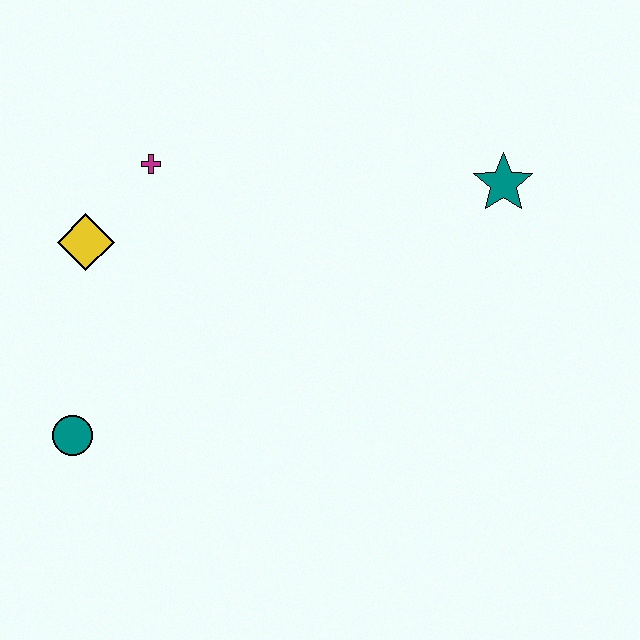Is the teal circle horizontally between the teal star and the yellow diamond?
No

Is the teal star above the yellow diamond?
Yes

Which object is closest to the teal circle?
The yellow diamond is closest to the teal circle.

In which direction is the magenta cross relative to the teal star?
The magenta cross is to the left of the teal star.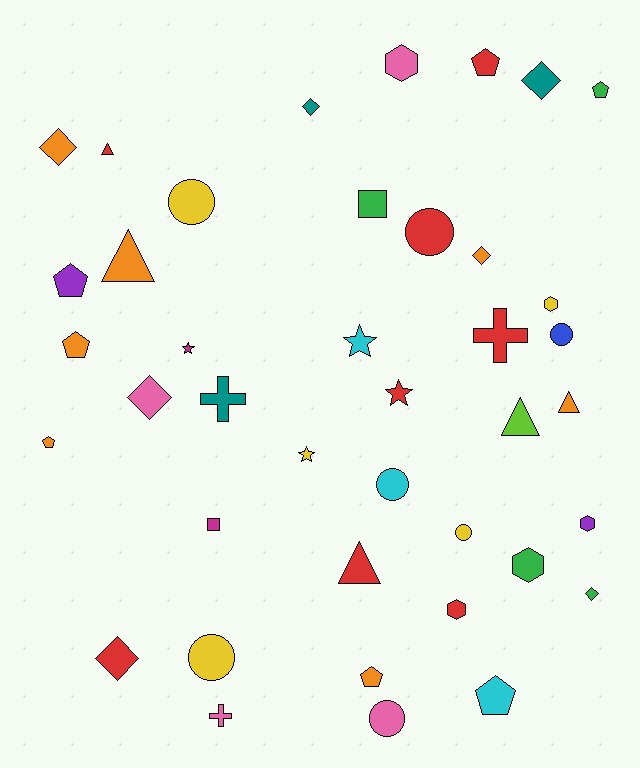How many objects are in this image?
There are 40 objects.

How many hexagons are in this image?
There are 5 hexagons.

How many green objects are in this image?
There are 4 green objects.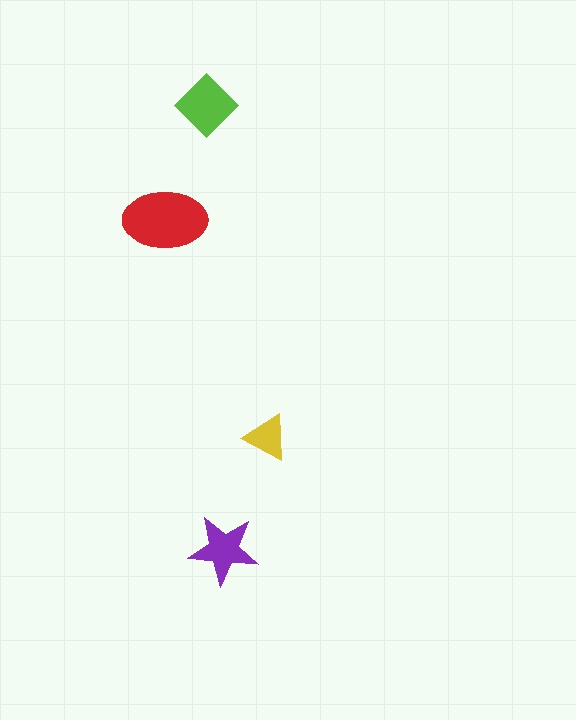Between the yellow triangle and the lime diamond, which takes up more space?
The lime diamond.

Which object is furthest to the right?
The yellow triangle is rightmost.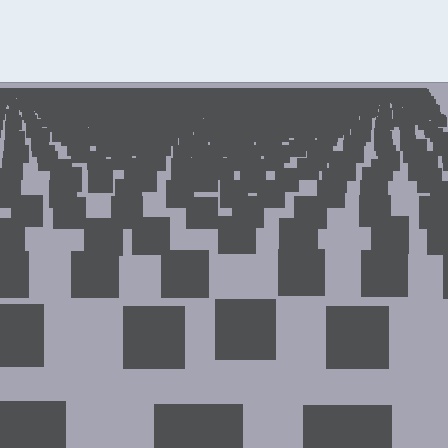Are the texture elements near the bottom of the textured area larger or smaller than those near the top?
Larger. Near the bottom, elements are closer to the viewer and appear at a bigger on-screen size.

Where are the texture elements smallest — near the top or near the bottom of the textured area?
Near the top.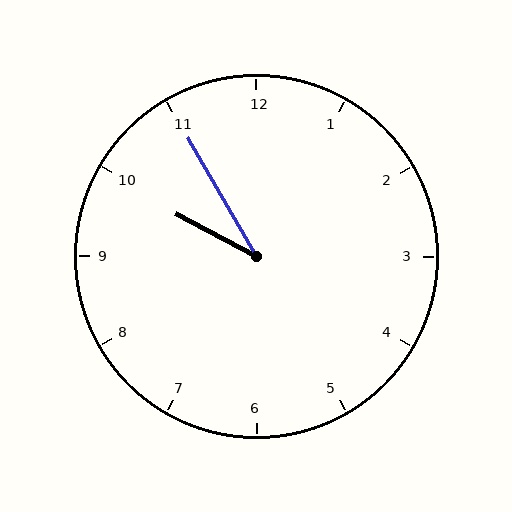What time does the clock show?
9:55.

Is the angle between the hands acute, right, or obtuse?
It is acute.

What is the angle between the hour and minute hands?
Approximately 32 degrees.